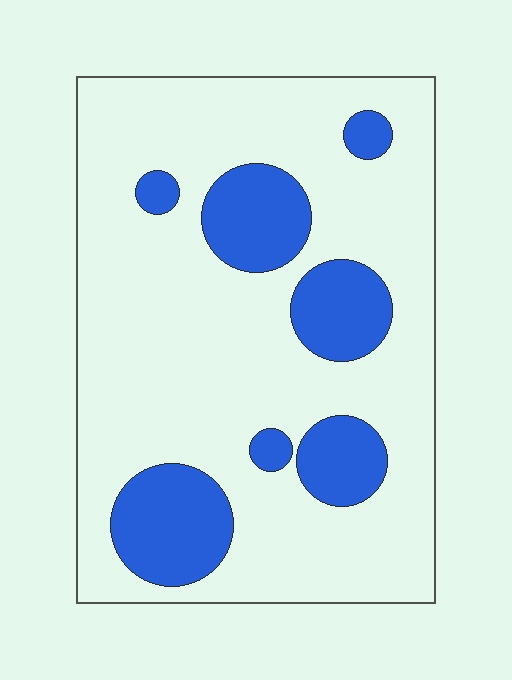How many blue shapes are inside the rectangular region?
7.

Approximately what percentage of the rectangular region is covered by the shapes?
Approximately 20%.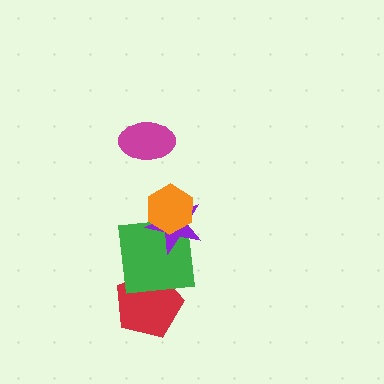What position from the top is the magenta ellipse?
The magenta ellipse is 1st from the top.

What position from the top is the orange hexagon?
The orange hexagon is 2nd from the top.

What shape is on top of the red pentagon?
The green square is on top of the red pentagon.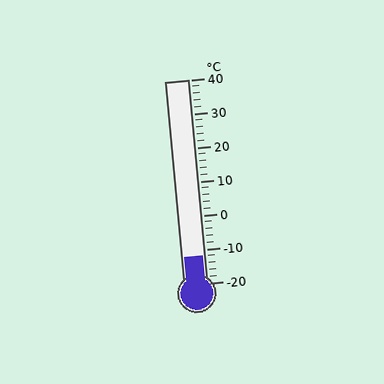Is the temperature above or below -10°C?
The temperature is below -10°C.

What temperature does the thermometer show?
The thermometer shows approximately -12°C.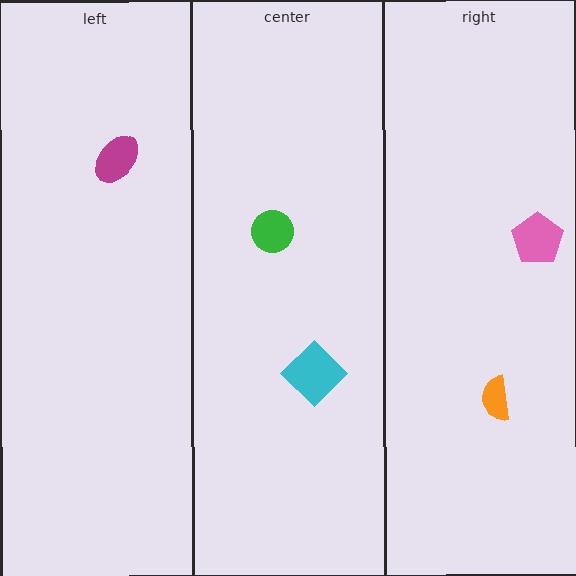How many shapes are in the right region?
2.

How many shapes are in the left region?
1.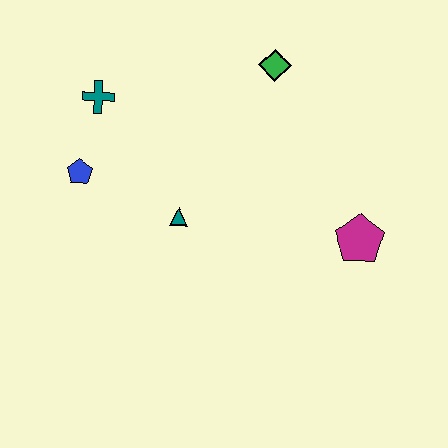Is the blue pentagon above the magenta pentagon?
Yes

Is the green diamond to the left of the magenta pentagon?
Yes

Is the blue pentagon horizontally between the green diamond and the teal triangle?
No